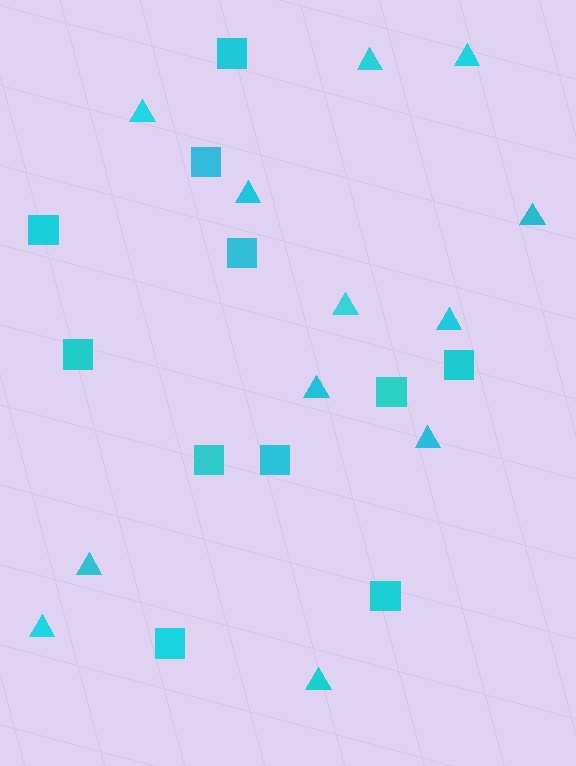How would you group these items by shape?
There are 2 groups: one group of triangles (12) and one group of squares (11).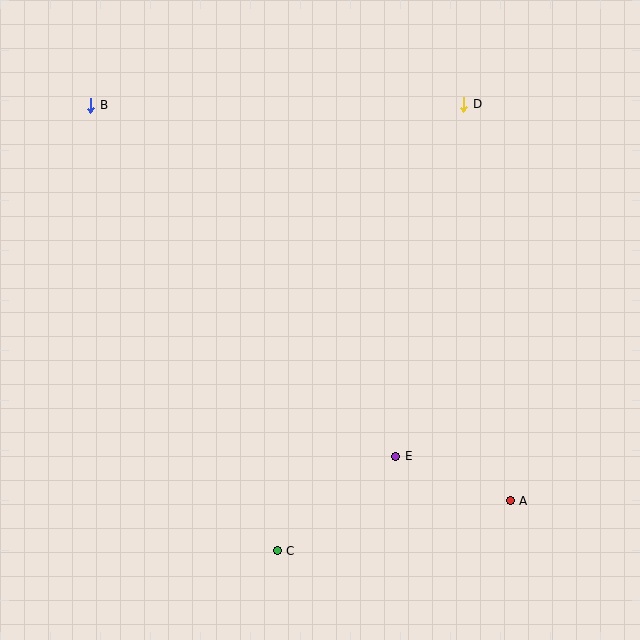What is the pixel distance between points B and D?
The distance between B and D is 373 pixels.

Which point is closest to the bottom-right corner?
Point A is closest to the bottom-right corner.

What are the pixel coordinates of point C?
Point C is at (277, 551).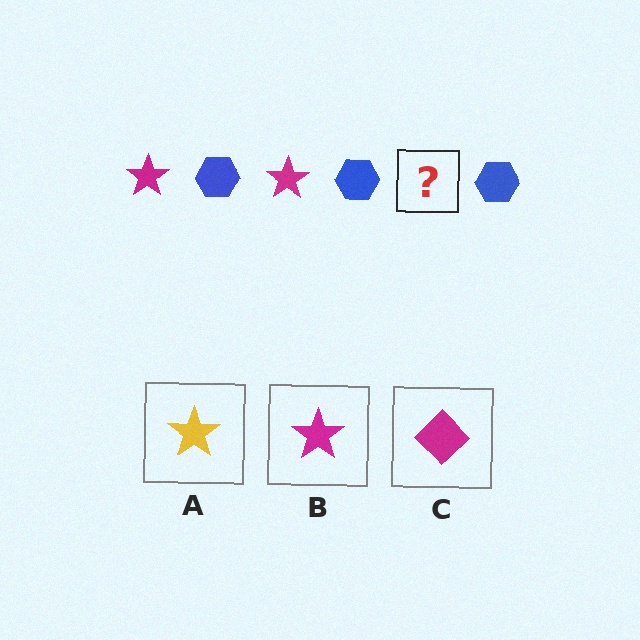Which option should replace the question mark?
Option B.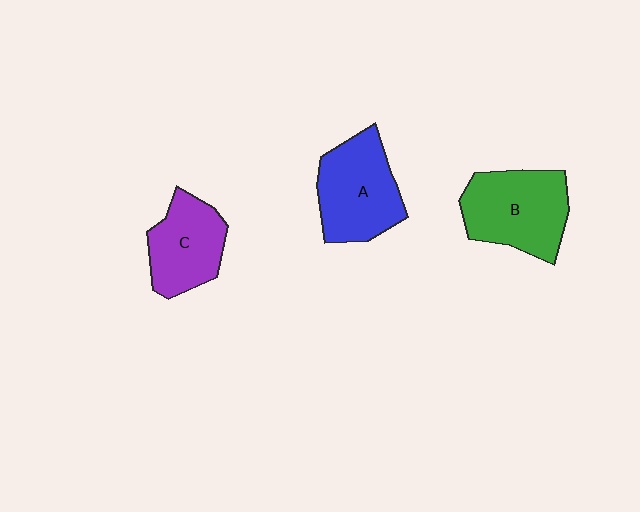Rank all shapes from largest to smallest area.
From largest to smallest: B (green), A (blue), C (purple).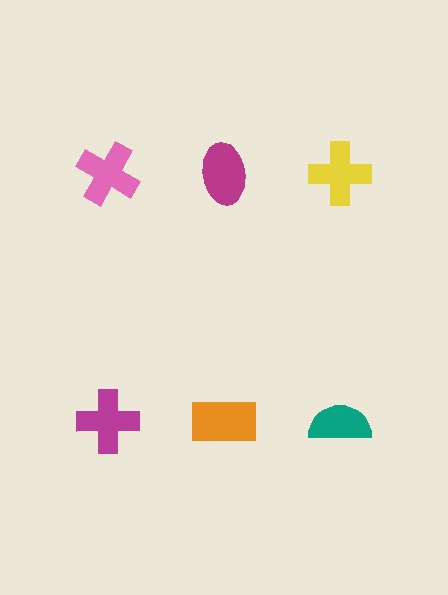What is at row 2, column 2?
An orange rectangle.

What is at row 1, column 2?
A magenta ellipse.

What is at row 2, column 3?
A teal semicircle.